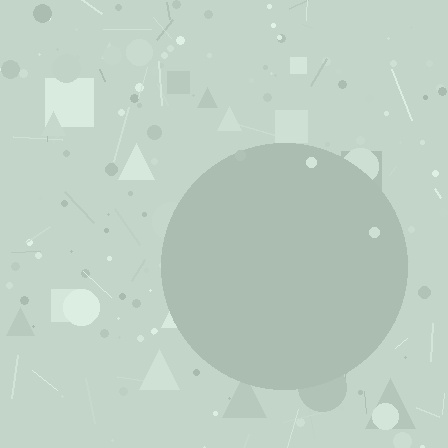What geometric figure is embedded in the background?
A circle is embedded in the background.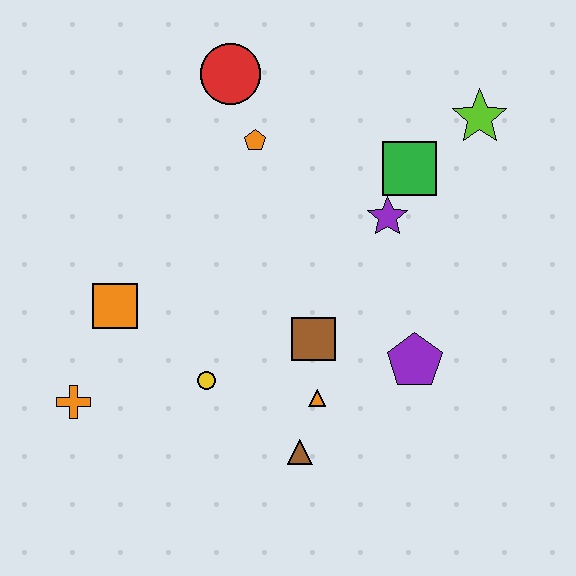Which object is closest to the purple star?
The green square is closest to the purple star.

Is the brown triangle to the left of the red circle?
No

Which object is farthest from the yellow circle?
The lime star is farthest from the yellow circle.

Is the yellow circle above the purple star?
No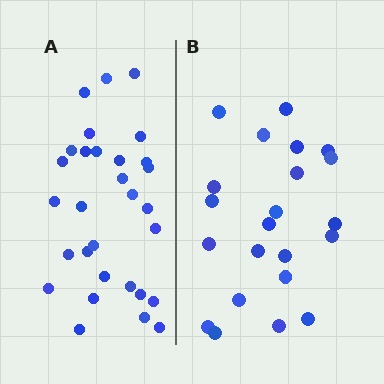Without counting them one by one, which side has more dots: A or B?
Region A (the left region) has more dots.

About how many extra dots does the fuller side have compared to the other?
Region A has roughly 8 or so more dots than region B.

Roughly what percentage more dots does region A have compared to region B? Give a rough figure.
About 35% more.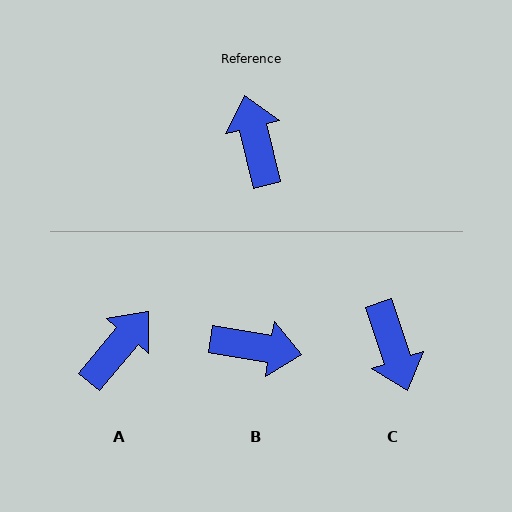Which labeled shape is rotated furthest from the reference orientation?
C, about 176 degrees away.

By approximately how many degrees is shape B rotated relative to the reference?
Approximately 114 degrees clockwise.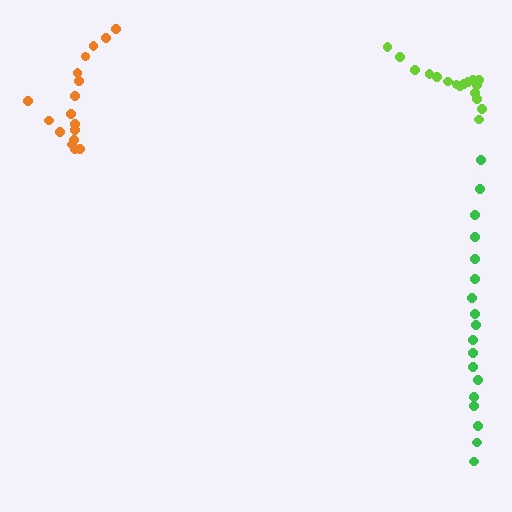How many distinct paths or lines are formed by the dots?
There are 3 distinct paths.